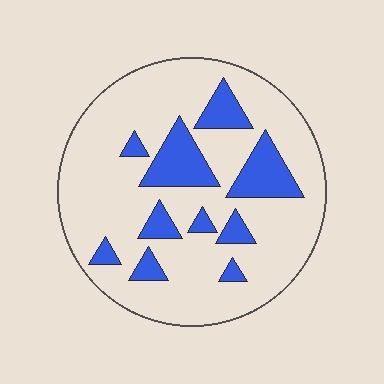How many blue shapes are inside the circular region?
10.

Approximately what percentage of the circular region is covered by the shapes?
Approximately 20%.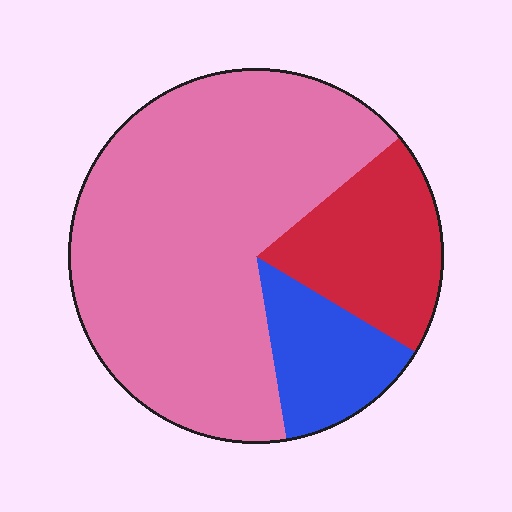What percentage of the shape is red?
Red covers 20% of the shape.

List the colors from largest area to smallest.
From largest to smallest: pink, red, blue.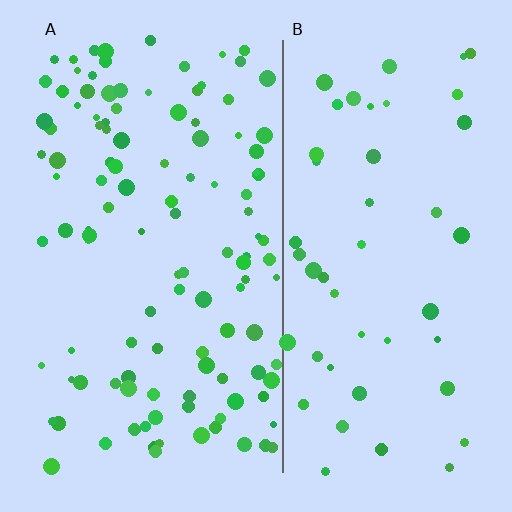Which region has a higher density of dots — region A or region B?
A (the left).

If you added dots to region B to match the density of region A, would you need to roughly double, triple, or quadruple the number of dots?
Approximately double.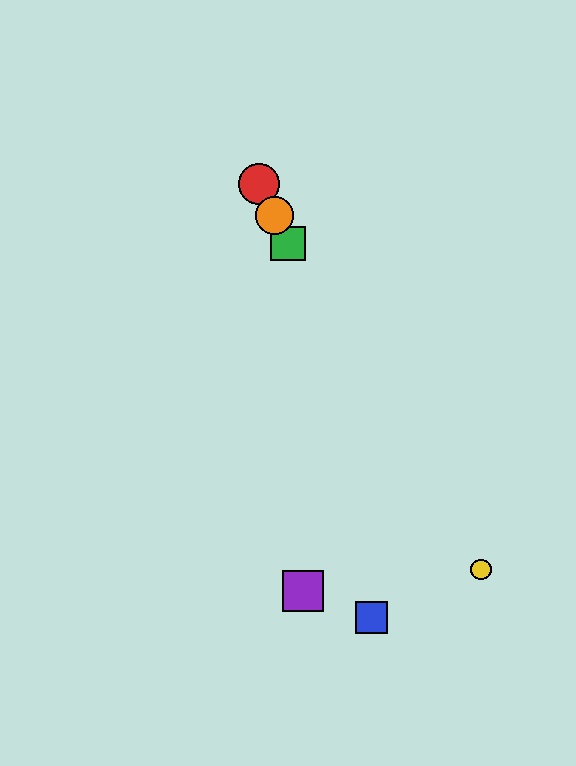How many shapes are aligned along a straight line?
3 shapes (the red circle, the green square, the orange circle) are aligned along a straight line.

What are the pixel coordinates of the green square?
The green square is at (288, 243).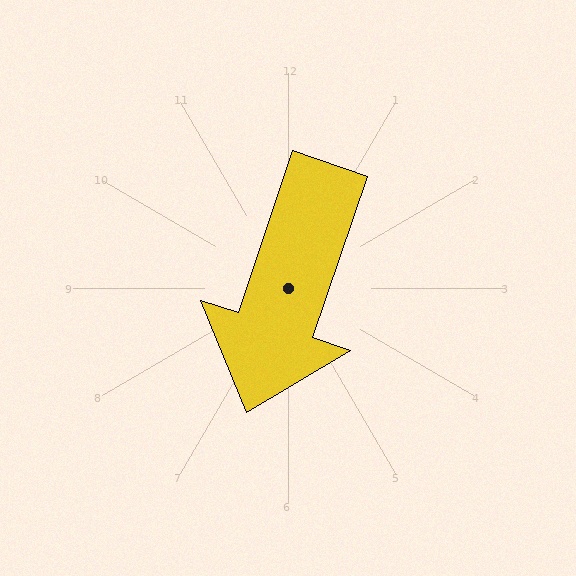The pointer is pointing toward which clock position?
Roughly 7 o'clock.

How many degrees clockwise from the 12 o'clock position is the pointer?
Approximately 199 degrees.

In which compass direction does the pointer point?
South.